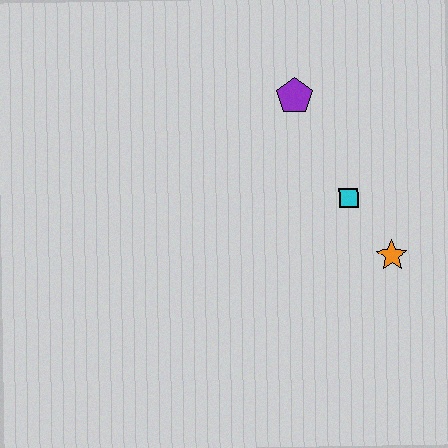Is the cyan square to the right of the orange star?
No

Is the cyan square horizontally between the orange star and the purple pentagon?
Yes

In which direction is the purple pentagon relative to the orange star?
The purple pentagon is above the orange star.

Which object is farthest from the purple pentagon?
The orange star is farthest from the purple pentagon.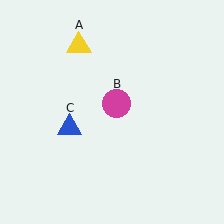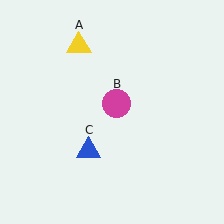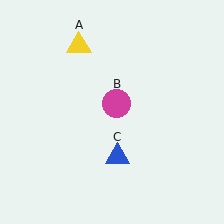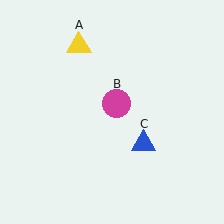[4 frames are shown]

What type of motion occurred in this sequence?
The blue triangle (object C) rotated counterclockwise around the center of the scene.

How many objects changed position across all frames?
1 object changed position: blue triangle (object C).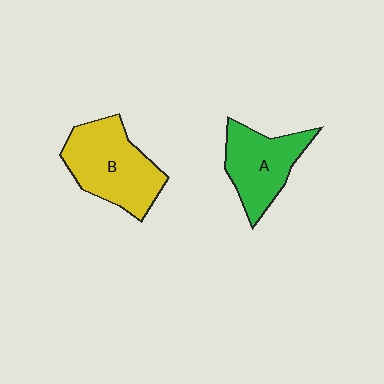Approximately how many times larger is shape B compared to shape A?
Approximately 1.3 times.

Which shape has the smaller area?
Shape A (green).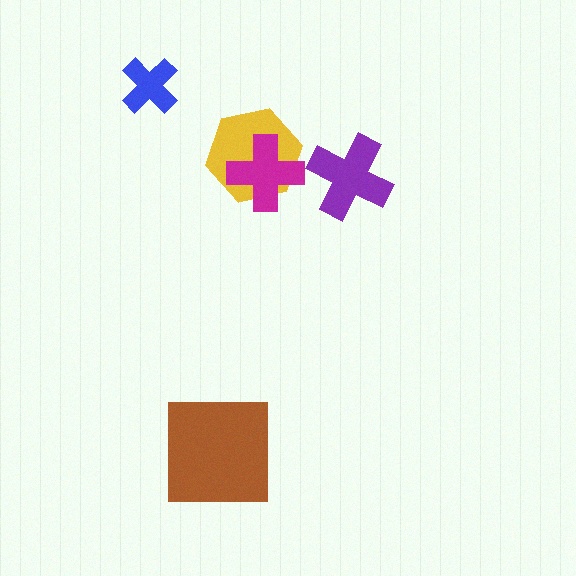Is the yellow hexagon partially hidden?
Yes, it is partially covered by another shape.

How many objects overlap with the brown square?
0 objects overlap with the brown square.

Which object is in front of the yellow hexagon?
The magenta cross is in front of the yellow hexagon.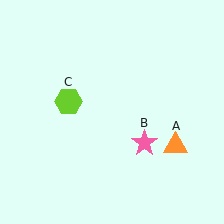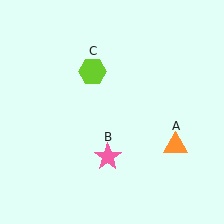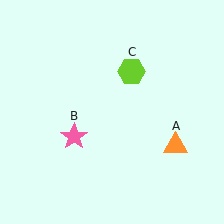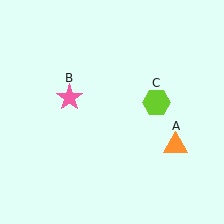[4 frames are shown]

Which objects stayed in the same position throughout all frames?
Orange triangle (object A) remained stationary.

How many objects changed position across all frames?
2 objects changed position: pink star (object B), lime hexagon (object C).